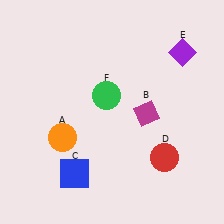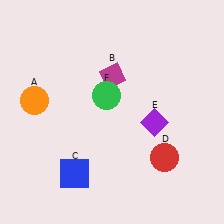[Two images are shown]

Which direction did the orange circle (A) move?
The orange circle (A) moved up.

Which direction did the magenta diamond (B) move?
The magenta diamond (B) moved up.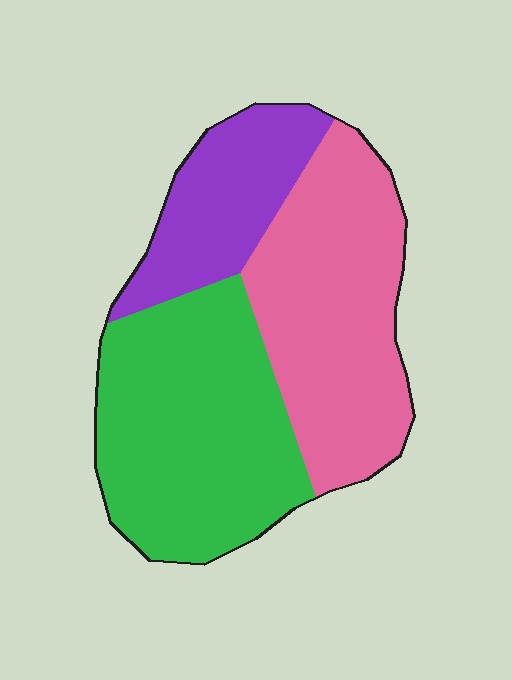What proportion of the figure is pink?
Pink covers 38% of the figure.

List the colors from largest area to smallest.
From largest to smallest: green, pink, purple.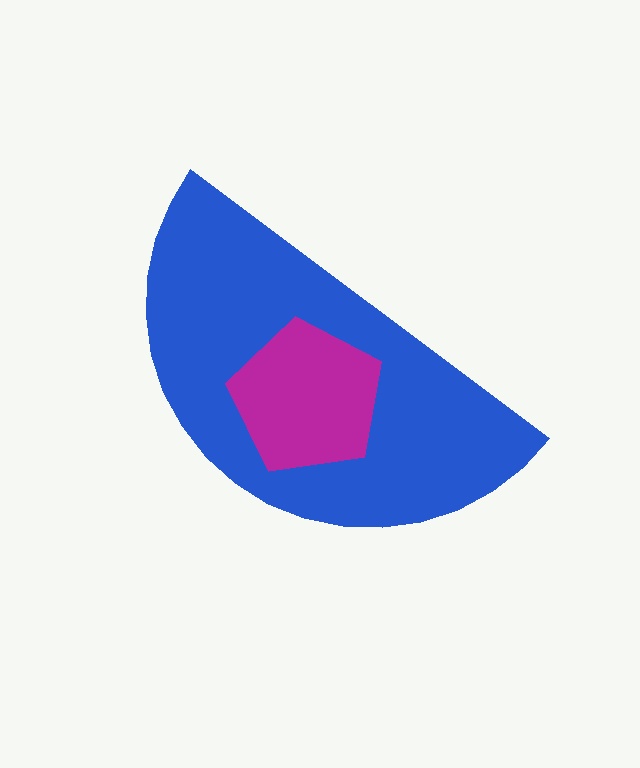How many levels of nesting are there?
2.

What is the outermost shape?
The blue semicircle.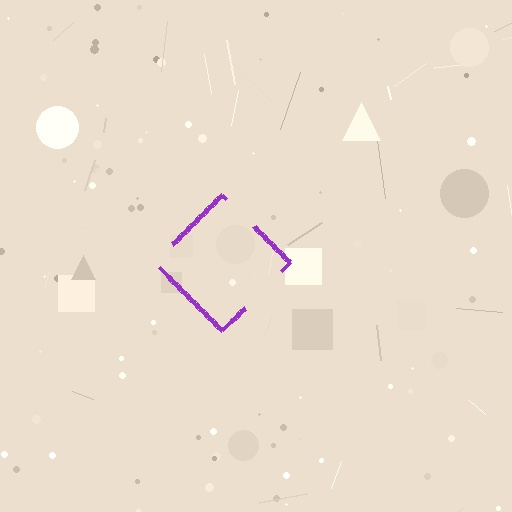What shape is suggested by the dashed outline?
The dashed outline suggests a diamond.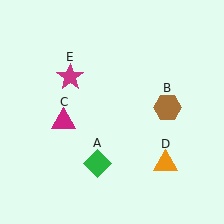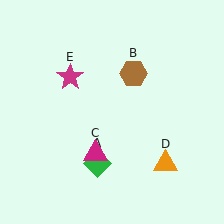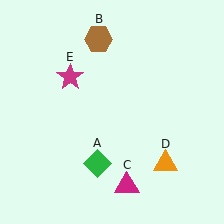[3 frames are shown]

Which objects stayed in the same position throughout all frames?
Green diamond (object A) and orange triangle (object D) and magenta star (object E) remained stationary.